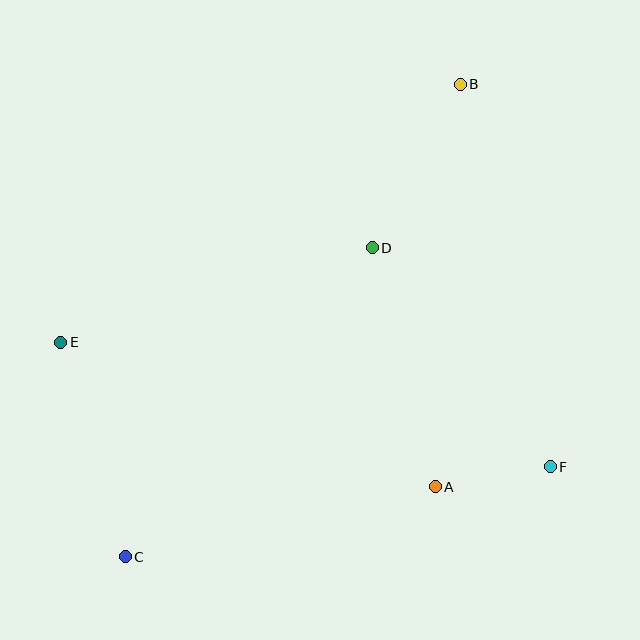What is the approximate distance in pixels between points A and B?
The distance between A and B is approximately 403 pixels.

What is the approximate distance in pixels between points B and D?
The distance between B and D is approximately 185 pixels.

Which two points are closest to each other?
Points A and F are closest to each other.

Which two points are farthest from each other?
Points B and C are farthest from each other.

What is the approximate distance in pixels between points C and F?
The distance between C and F is approximately 434 pixels.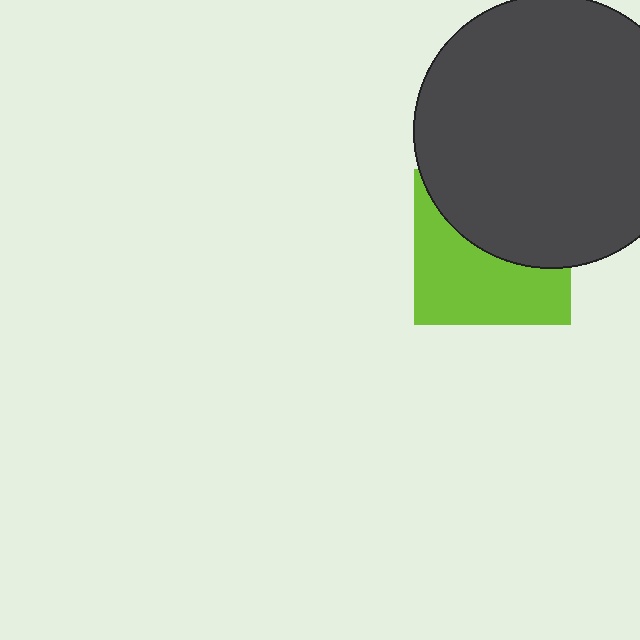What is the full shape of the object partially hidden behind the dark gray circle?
The partially hidden object is a lime square.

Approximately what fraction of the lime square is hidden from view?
Roughly 48% of the lime square is hidden behind the dark gray circle.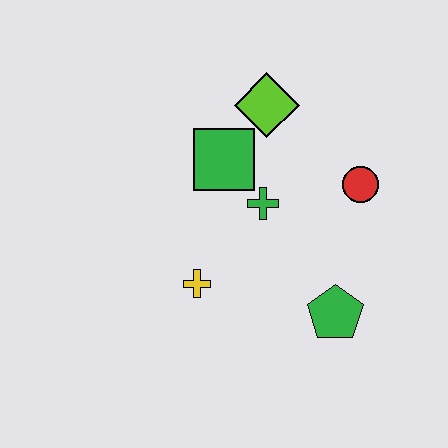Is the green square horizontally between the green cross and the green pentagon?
No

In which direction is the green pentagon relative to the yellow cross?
The green pentagon is to the right of the yellow cross.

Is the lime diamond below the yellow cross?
No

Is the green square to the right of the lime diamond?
No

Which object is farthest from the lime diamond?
The green pentagon is farthest from the lime diamond.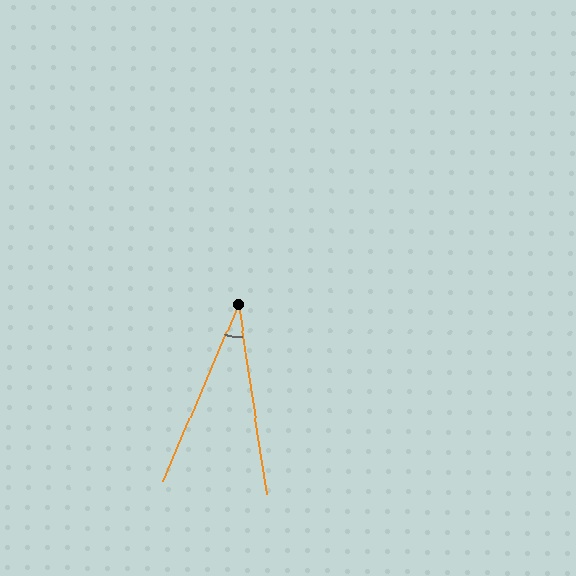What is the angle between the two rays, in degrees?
Approximately 32 degrees.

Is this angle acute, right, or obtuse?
It is acute.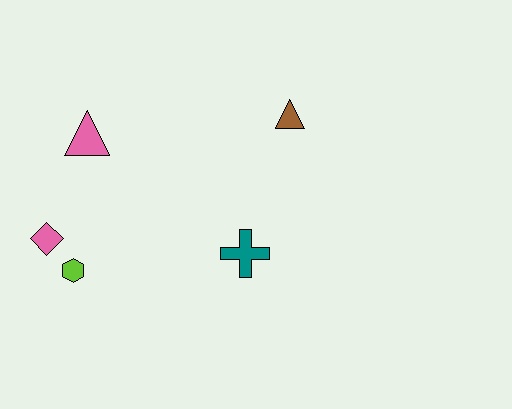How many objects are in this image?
There are 5 objects.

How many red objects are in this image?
There are no red objects.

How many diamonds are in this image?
There is 1 diamond.